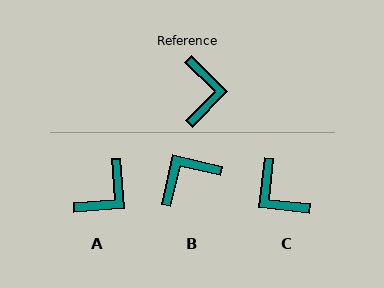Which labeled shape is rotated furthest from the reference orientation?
C, about 142 degrees away.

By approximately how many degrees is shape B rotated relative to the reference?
Approximately 122 degrees counter-clockwise.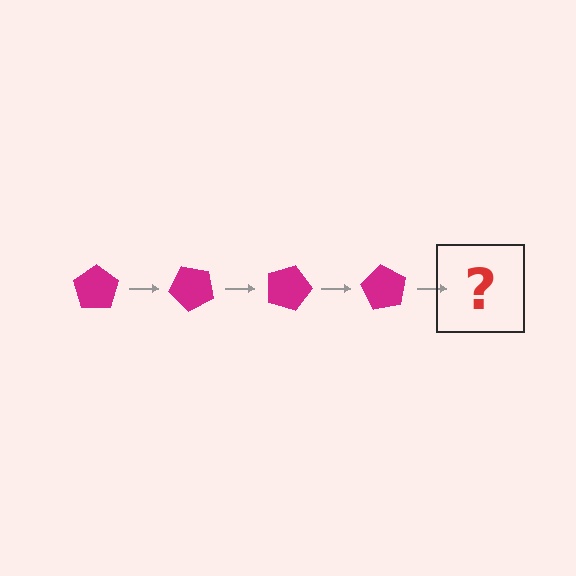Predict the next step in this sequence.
The next step is a magenta pentagon rotated 180 degrees.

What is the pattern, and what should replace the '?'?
The pattern is that the pentagon rotates 45 degrees each step. The '?' should be a magenta pentagon rotated 180 degrees.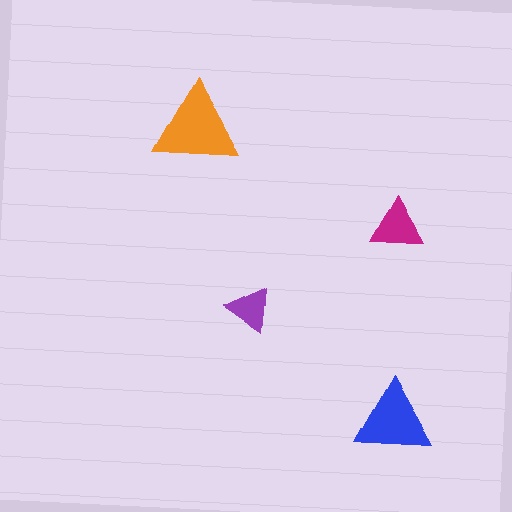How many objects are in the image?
There are 4 objects in the image.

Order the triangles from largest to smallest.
the orange one, the blue one, the magenta one, the purple one.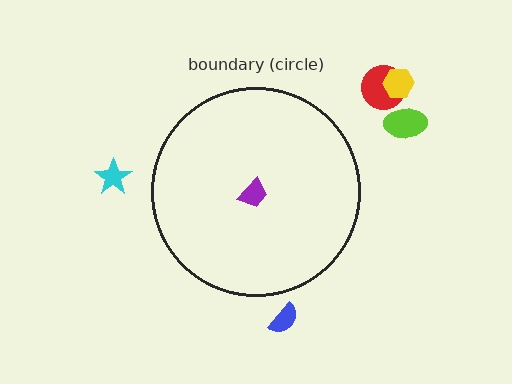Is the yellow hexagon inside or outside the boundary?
Outside.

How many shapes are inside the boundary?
1 inside, 5 outside.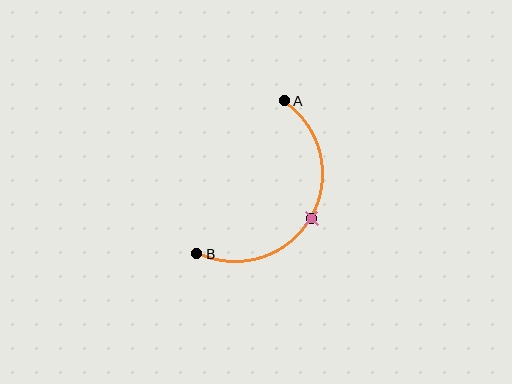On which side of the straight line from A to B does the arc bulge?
The arc bulges to the right of the straight line connecting A and B.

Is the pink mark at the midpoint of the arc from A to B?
Yes. The pink mark lies on the arc at equal arc-length from both A and B — it is the arc midpoint.